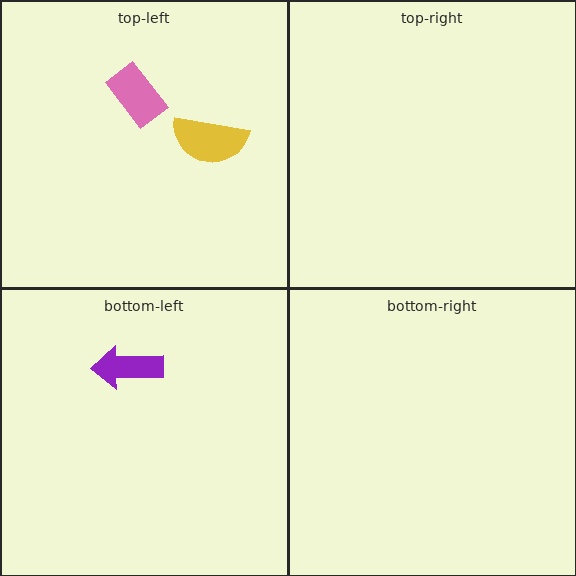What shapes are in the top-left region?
The pink rectangle, the yellow semicircle.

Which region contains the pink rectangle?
The top-left region.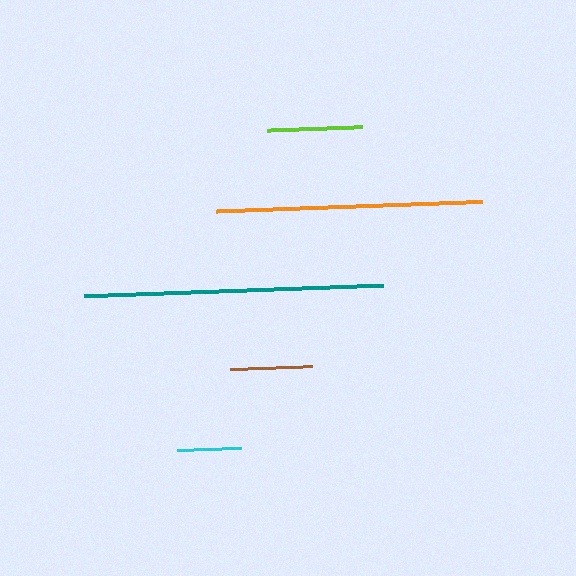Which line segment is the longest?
The teal line is the longest at approximately 300 pixels.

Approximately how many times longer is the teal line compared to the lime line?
The teal line is approximately 3.2 times the length of the lime line.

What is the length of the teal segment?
The teal segment is approximately 300 pixels long.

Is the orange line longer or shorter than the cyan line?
The orange line is longer than the cyan line.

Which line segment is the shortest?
The cyan line is the shortest at approximately 63 pixels.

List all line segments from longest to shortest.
From longest to shortest: teal, orange, lime, brown, cyan.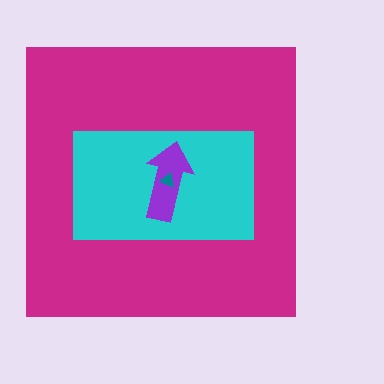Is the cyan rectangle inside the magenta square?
Yes.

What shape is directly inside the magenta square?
The cyan rectangle.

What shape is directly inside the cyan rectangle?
The purple arrow.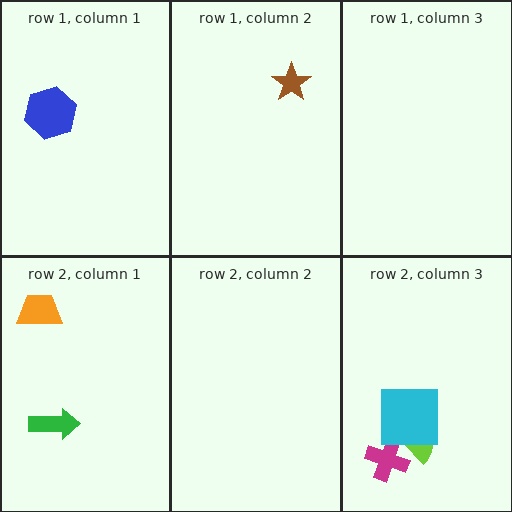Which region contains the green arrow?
The row 2, column 1 region.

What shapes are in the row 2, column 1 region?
The orange trapezoid, the green arrow.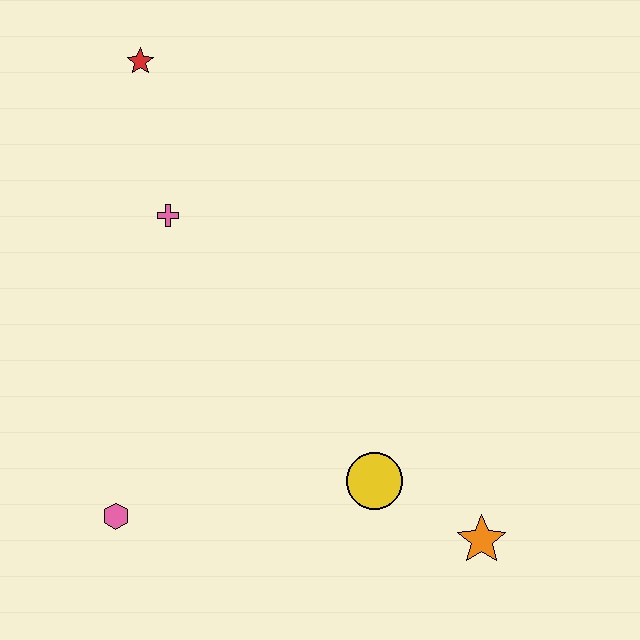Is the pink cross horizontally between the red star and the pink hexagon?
No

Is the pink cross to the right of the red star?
Yes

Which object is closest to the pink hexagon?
The yellow circle is closest to the pink hexagon.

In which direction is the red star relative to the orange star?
The red star is above the orange star.